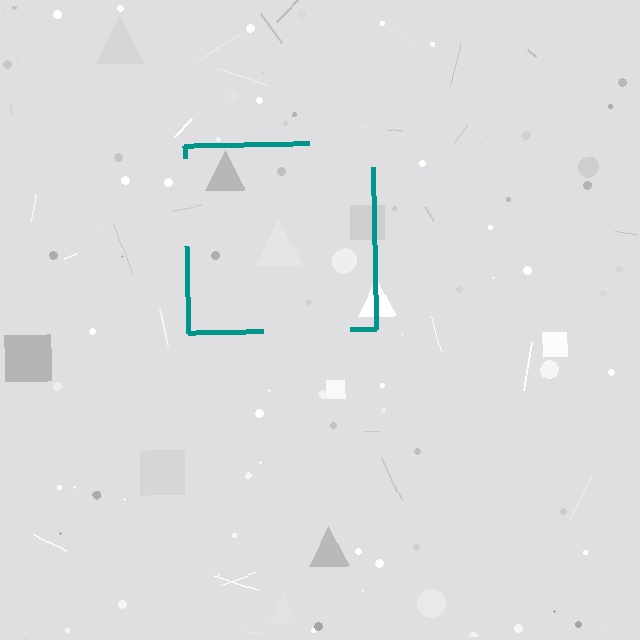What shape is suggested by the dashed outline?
The dashed outline suggests a square.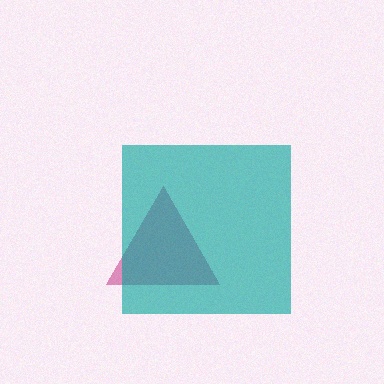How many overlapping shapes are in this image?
There are 2 overlapping shapes in the image.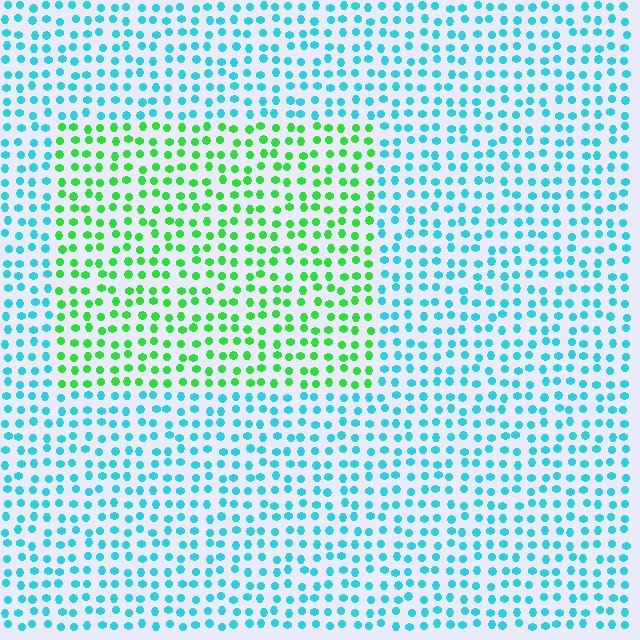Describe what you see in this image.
The image is filled with small cyan elements in a uniform arrangement. A rectangle-shaped region is visible where the elements are tinted to a slightly different hue, forming a subtle color boundary.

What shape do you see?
I see a rectangle.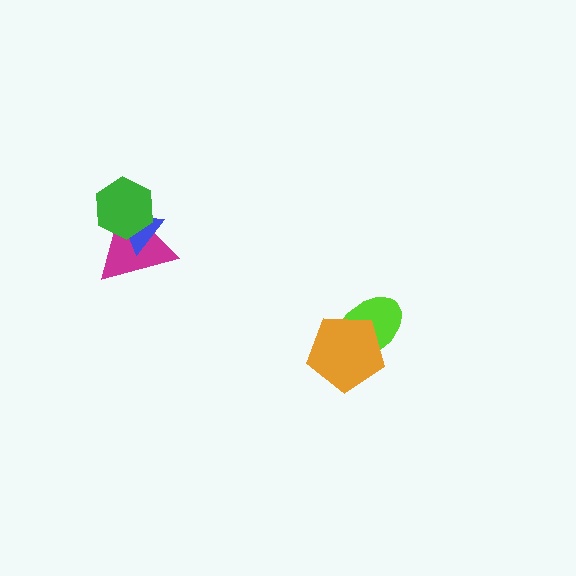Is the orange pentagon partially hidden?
No, no other shape covers it.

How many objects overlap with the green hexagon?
2 objects overlap with the green hexagon.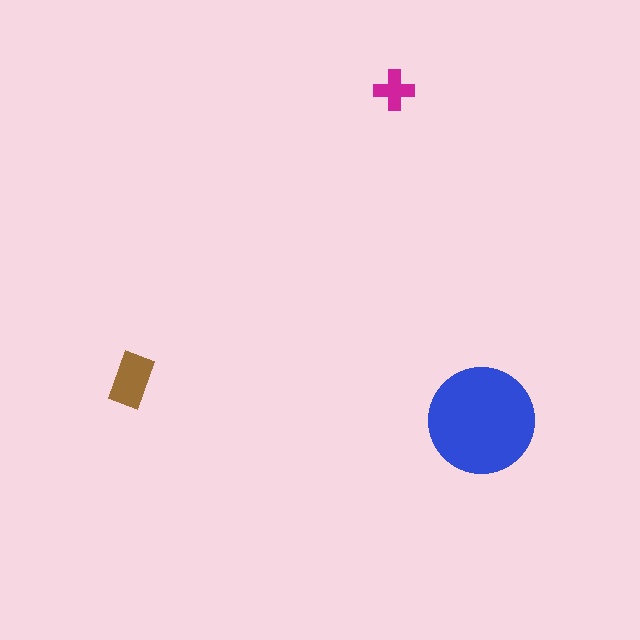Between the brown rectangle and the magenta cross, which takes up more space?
The brown rectangle.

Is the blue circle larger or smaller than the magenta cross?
Larger.